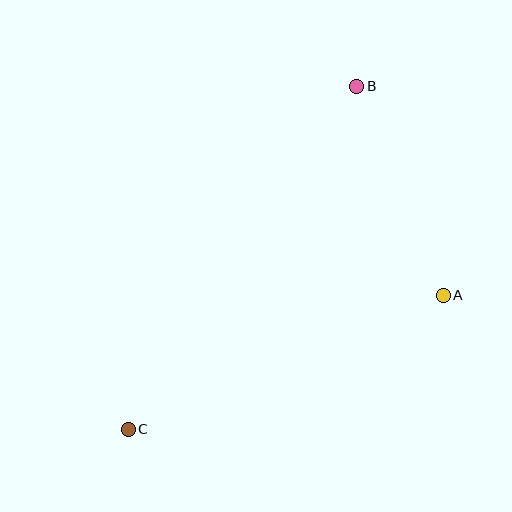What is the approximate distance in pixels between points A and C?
The distance between A and C is approximately 342 pixels.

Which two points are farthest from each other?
Points B and C are farthest from each other.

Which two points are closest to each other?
Points A and B are closest to each other.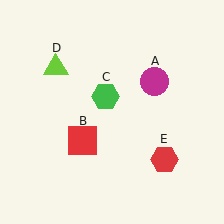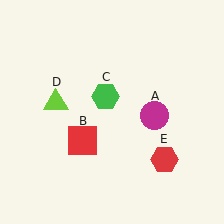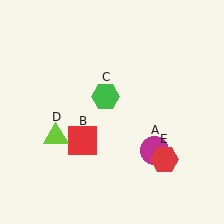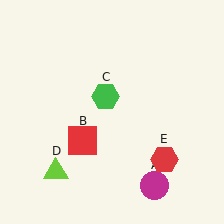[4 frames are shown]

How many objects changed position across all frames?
2 objects changed position: magenta circle (object A), lime triangle (object D).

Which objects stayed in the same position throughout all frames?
Red square (object B) and green hexagon (object C) and red hexagon (object E) remained stationary.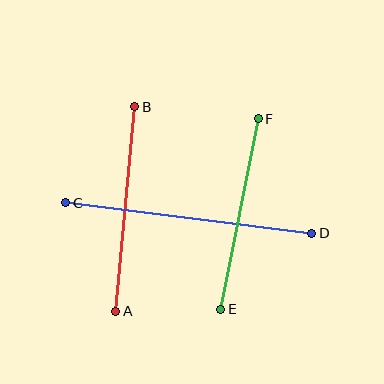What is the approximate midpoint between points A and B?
The midpoint is at approximately (125, 209) pixels.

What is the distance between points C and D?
The distance is approximately 248 pixels.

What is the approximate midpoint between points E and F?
The midpoint is at approximately (240, 214) pixels.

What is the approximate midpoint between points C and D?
The midpoint is at approximately (189, 218) pixels.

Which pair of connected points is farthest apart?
Points C and D are farthest apart.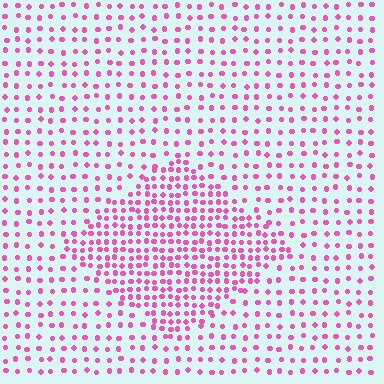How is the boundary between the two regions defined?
The boundary is defined by a change in element density (approximately 2.1x ratio). All elements are the same color, size, and shape.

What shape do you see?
I see a diamond.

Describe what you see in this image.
The image contains small pink elements arranged at two different densities. A diamond-shaped region is visible where the elements are more densely packed than the surrounding area.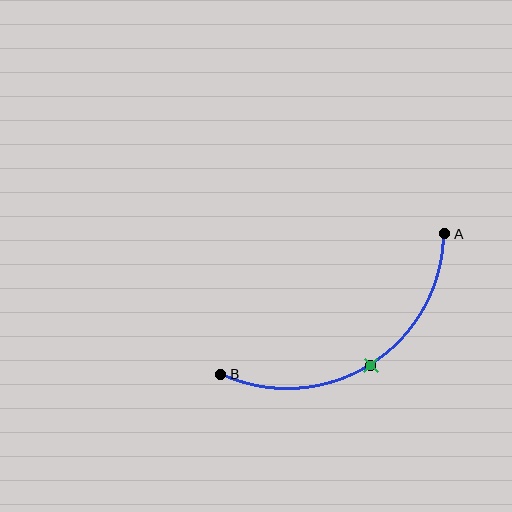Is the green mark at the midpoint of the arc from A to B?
Yes. The green mark lies on the arc at equal arc-length from both A and B — it is the arc midpoint.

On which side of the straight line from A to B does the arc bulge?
The arc bulges below the straight line connecting A and B.